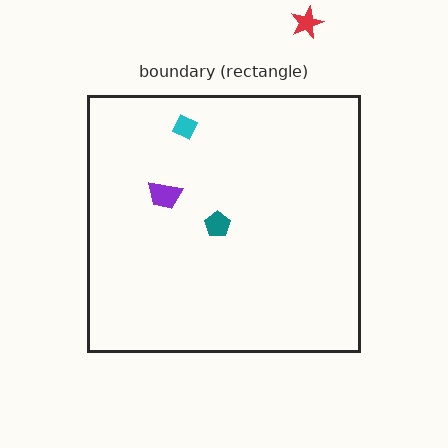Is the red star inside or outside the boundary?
Outside.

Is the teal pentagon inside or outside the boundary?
Inside.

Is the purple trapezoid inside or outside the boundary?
Inside.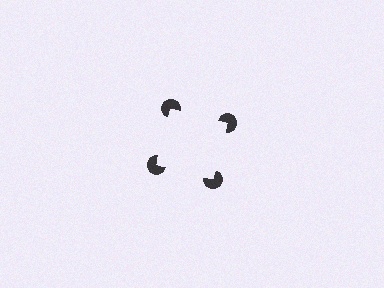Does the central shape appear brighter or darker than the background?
It typically appears slightly brighter than the background, even though no actual brightness change is drawn.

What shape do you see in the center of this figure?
An illusory square — its edges are inferred from the aligned wedge cuts in the pac-man discs, not physically drawn.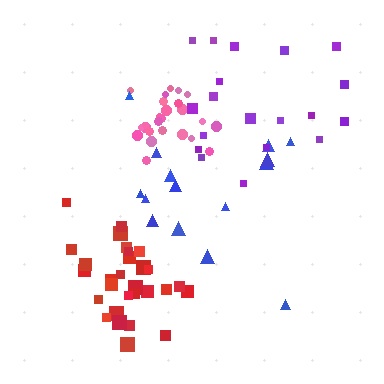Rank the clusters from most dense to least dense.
pink, red, purple, blue.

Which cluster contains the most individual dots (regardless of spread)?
Red (29).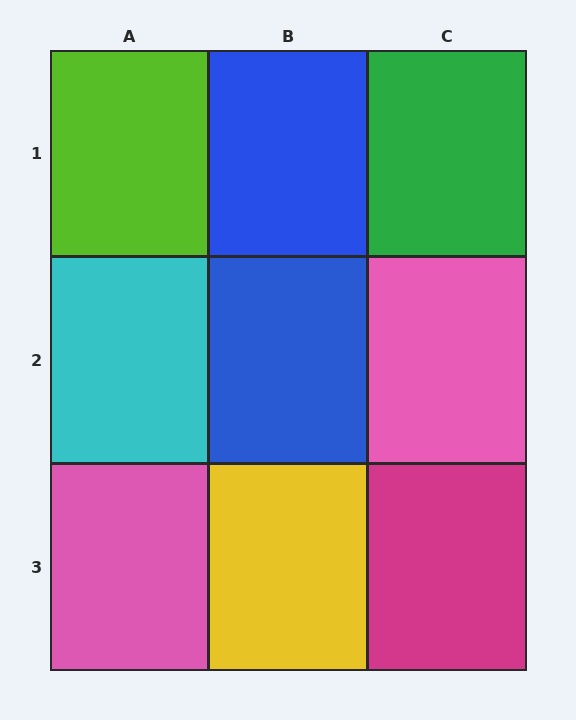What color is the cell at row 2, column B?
Blue.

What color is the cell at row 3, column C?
Magenta.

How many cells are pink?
2 cells are pink.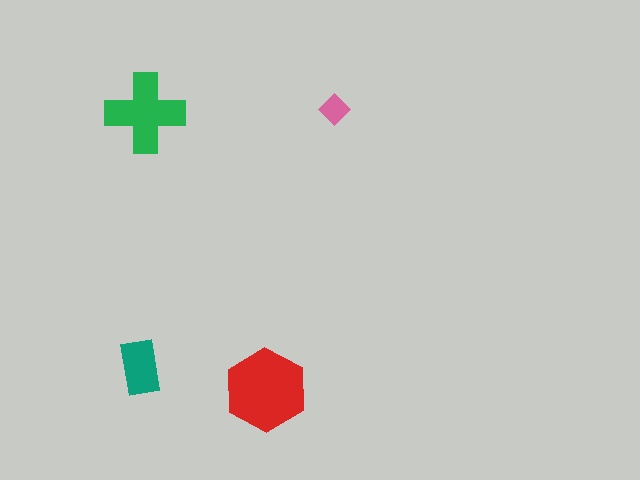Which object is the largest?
The red hexagon.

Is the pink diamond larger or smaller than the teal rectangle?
Smaller.